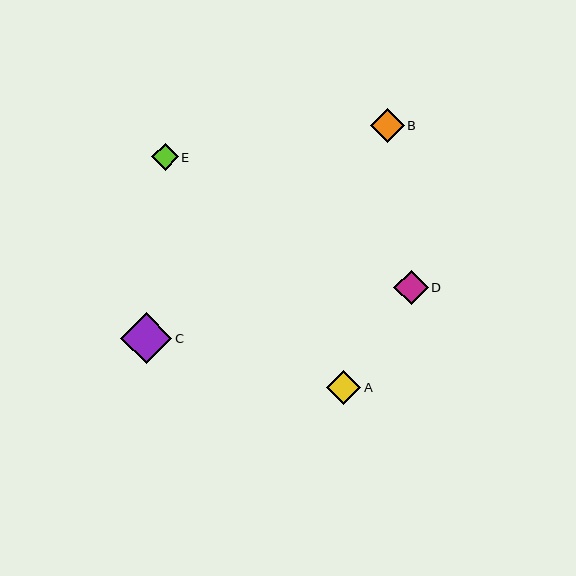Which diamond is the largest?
Diamond C is the largest with a size of approximately 51 pixels.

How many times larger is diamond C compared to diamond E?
Diamond C is approximately 1.9 times the size of diamond E.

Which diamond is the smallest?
Diamond E is the smallest with a size of approximately 27 pixels.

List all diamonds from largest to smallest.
From largest to smallest: C, D, A, B, E.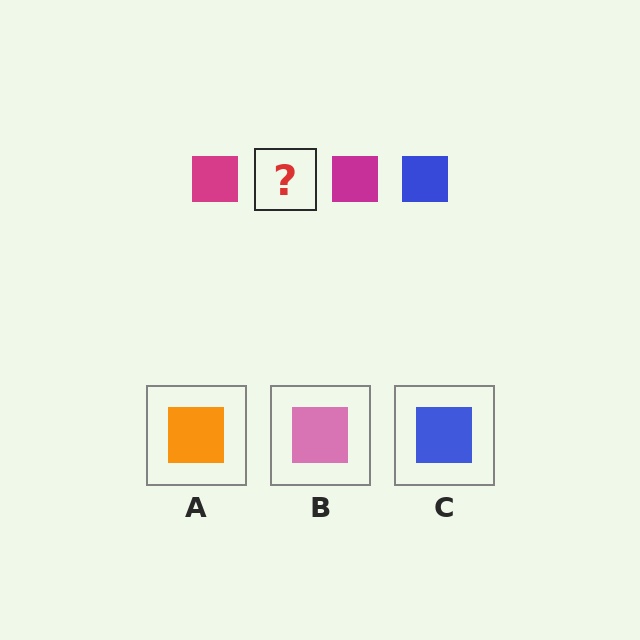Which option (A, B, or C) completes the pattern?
C.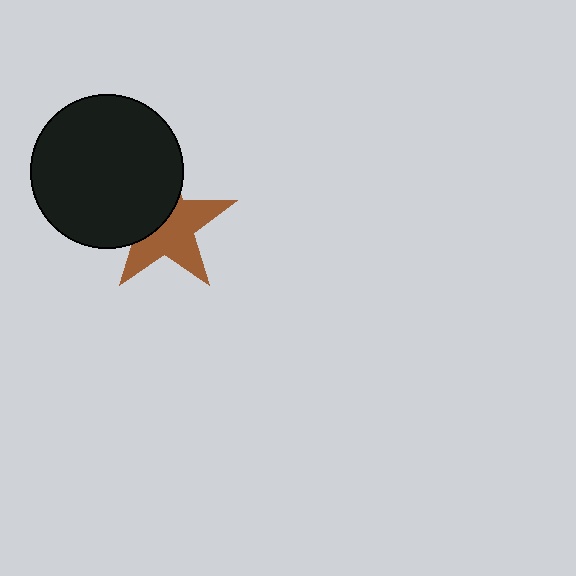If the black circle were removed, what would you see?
You would see the complete brown star.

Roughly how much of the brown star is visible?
About half of it is visible (roughly 57%).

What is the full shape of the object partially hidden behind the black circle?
The partially hidden object is a brown star.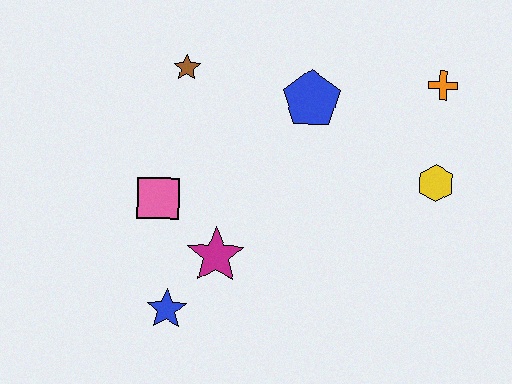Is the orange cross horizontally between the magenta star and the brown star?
No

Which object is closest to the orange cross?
The yellow hexagon is closest to the orange cross.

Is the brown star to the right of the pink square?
Yes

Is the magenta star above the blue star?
Yes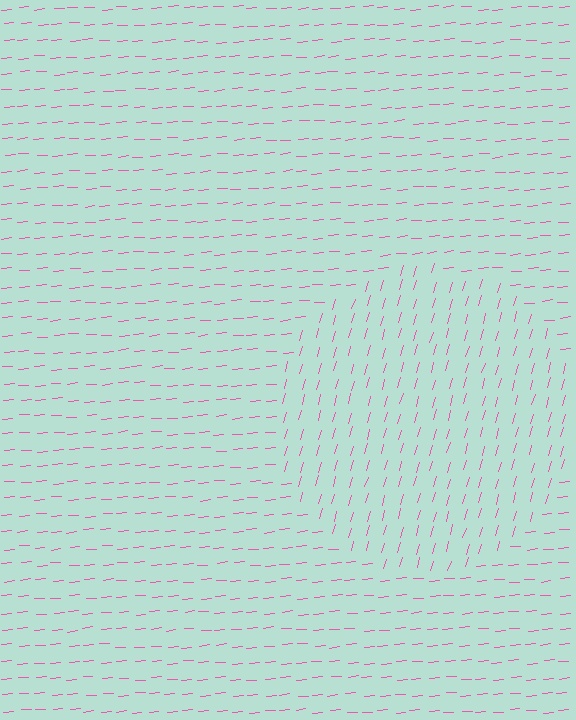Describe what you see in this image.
The image is filled with small pink line segments. A circle region in the image has lines oriented differently from the surrounding lines, creating a visible texture boundary.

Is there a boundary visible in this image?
Yes, there is a texture boundary formed by a change in line orientation.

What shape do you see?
I see a circle.